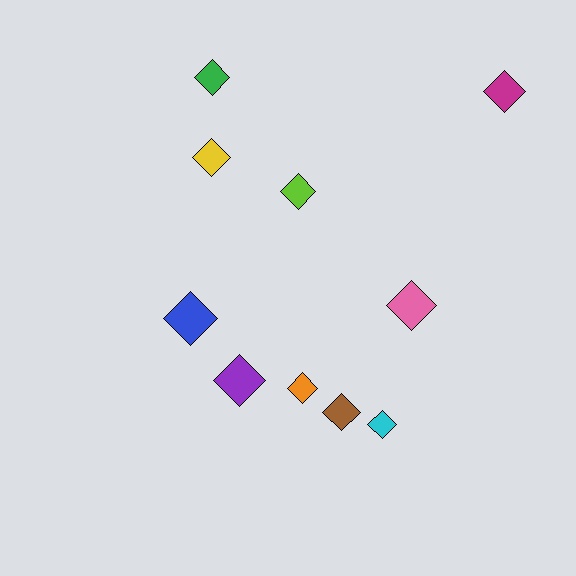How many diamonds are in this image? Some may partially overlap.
There are 10 diamonds.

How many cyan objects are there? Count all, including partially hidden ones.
There is 1 cyan object.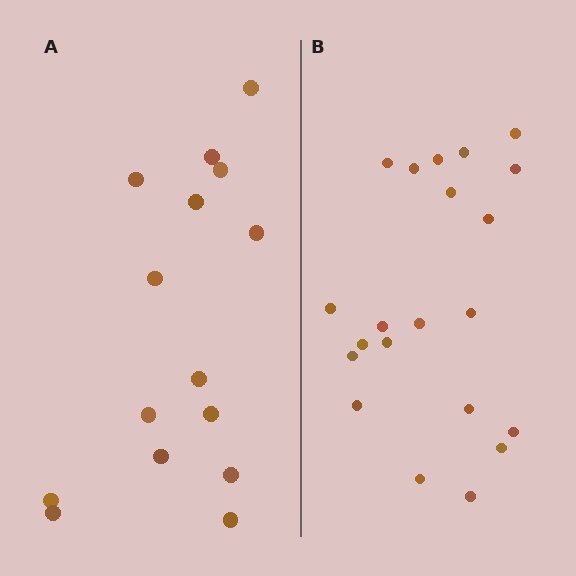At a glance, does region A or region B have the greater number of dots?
Region B (the right region) has more dots.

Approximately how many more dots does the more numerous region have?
Region B has about 6 more dots than region A.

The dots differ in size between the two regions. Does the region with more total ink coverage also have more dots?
No. Region A has more total ink coverage because its dots are larger, but region B actually contains more individual dots. Total area can be misleading — the number of items is what matters here.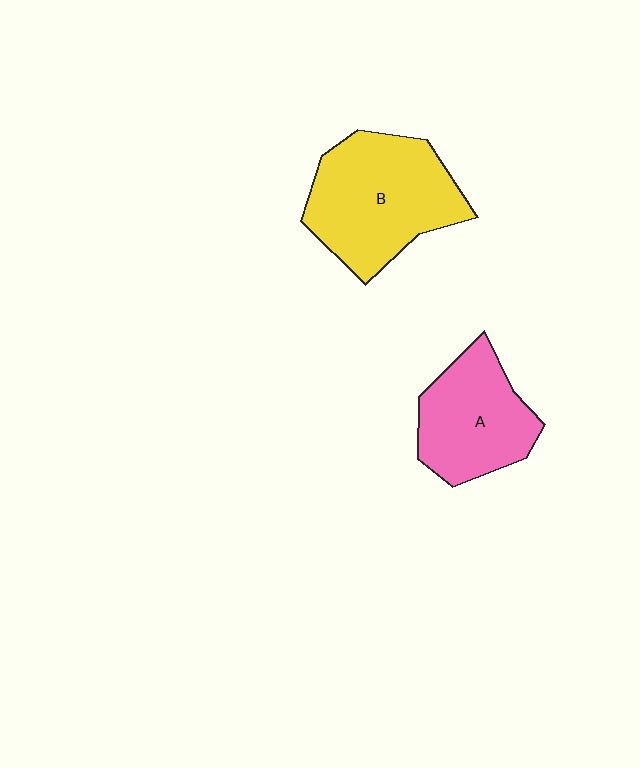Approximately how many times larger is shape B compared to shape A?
Approximately 1.4 times.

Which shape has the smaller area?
Shape A (pink).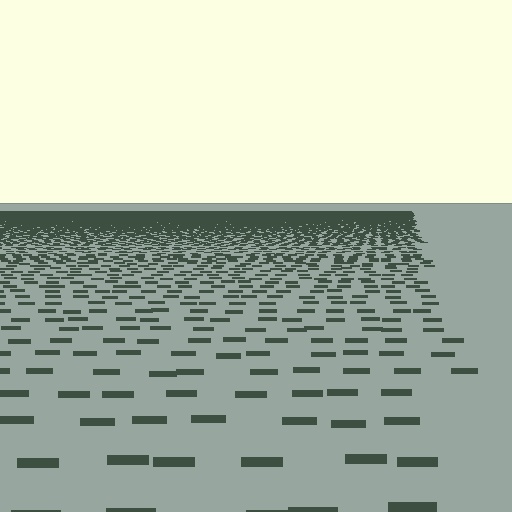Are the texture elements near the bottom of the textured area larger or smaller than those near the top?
Larger. Near the bottom, elements are closer to the viewer and appear at a bigger on-screen size.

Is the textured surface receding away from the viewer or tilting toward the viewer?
The surface is receding away from the viewer. Texture elements get smaller and denser toward the top.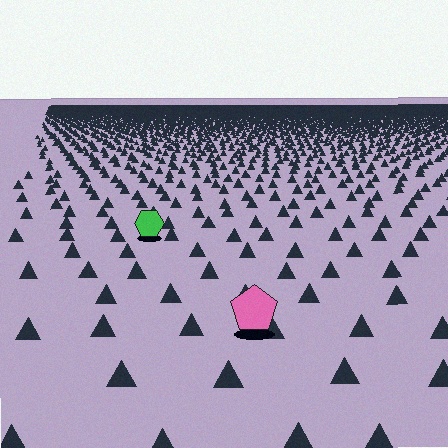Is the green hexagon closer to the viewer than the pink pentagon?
No. The pink pentagon is closer — you can tell from the texture gradient: the ground texture is coarser near it.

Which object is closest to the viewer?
The pink pentagon is closest. The texture marks near it are larger and more spread out.